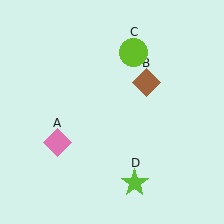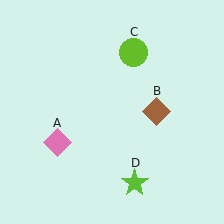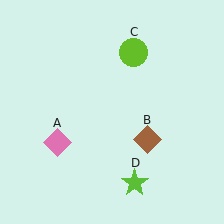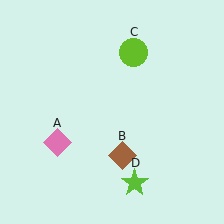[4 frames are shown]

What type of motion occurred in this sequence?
The brown diamond (object B) rotated clockwise around the center of the scene.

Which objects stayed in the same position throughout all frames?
Pink diamond (object A) and lime circle (object C) and lime star (object D) remained stationary.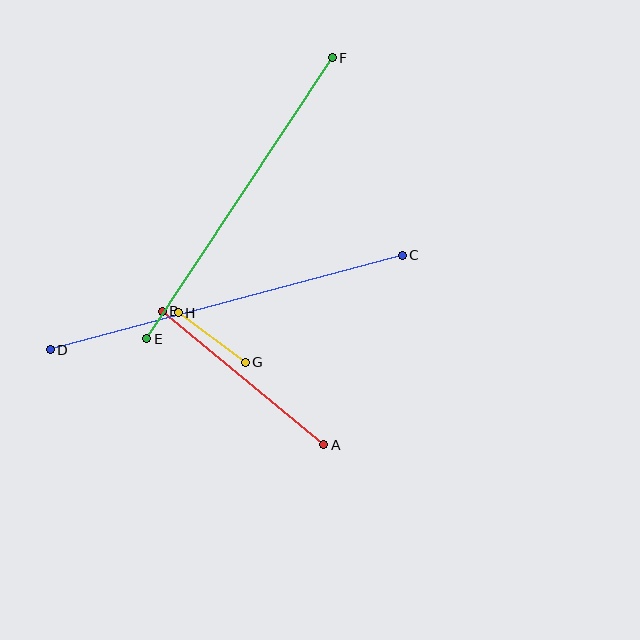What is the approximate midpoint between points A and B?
The midpoint is at approximately (243, 378) pixels.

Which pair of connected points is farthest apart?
Points C and D are farthest apart.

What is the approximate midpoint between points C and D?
The midpoint is at approximately (226, 302) pixels.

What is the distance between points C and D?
The distance is approximately 365 pixels.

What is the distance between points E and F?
The distance is approximately 337 pixels.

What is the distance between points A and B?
The distance is approximately 210 pixels.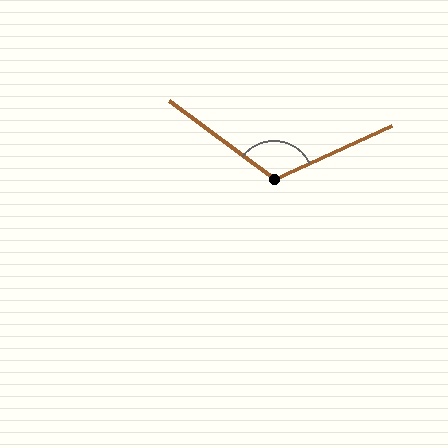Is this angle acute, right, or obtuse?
It is obtuse.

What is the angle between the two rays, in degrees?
Approximately 119 degrees.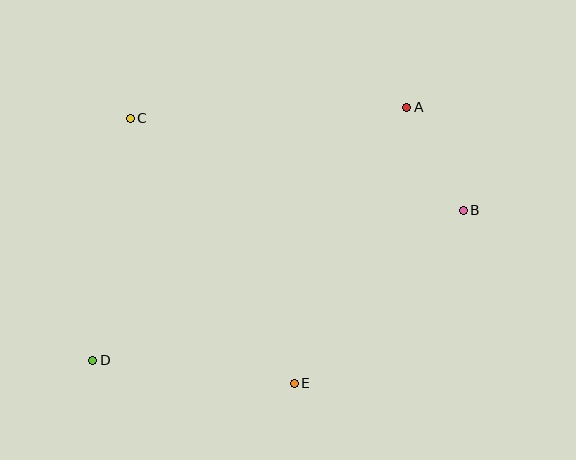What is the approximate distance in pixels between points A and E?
The distance between A and E is approximately 298 pixels.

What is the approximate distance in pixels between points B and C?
The distance between B and C is approximately 346 pixels.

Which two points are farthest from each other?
Points A and D are farthest from each other.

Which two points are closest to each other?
Points A and B are closest to each other.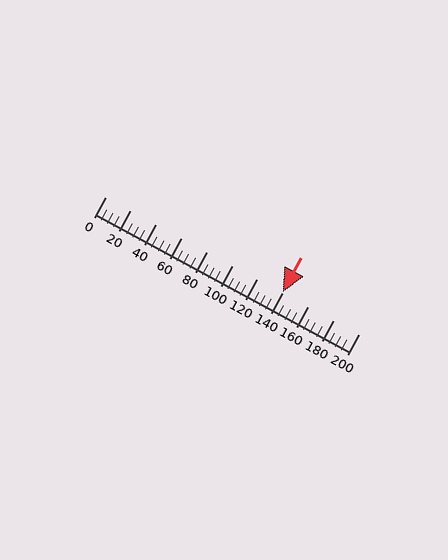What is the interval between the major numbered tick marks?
The major tick marks are spaced 20 units apart.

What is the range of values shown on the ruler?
The ruler shows values from 0 to 200.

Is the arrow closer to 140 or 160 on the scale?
The arrow is closer to 140.